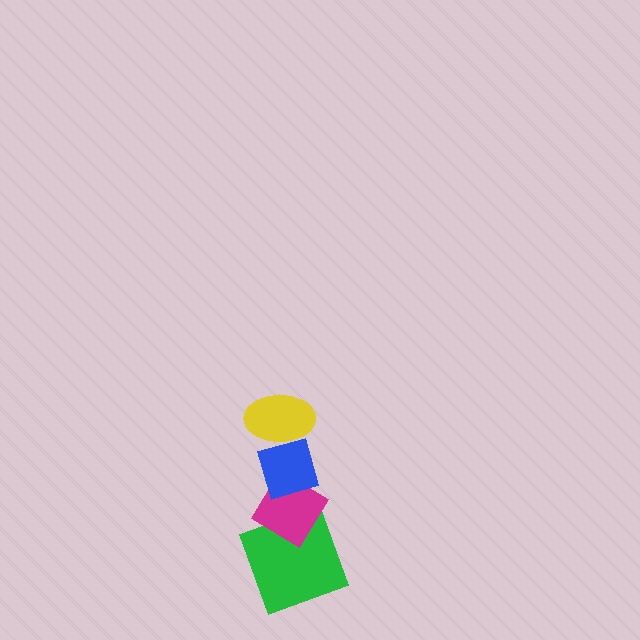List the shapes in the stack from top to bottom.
From top to bottom: the yellow ellipse, the blue diamond, the magenta diamond, the green square.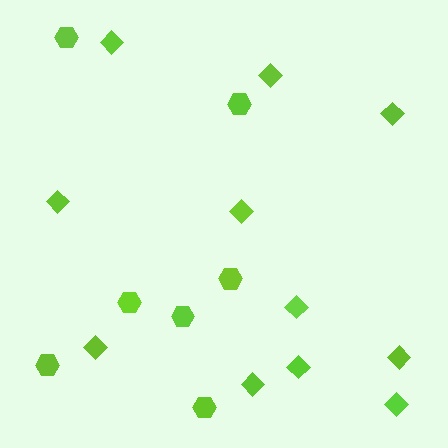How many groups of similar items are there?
There are 2 groups: one group of diamonds (11) and one group of hexagons (7).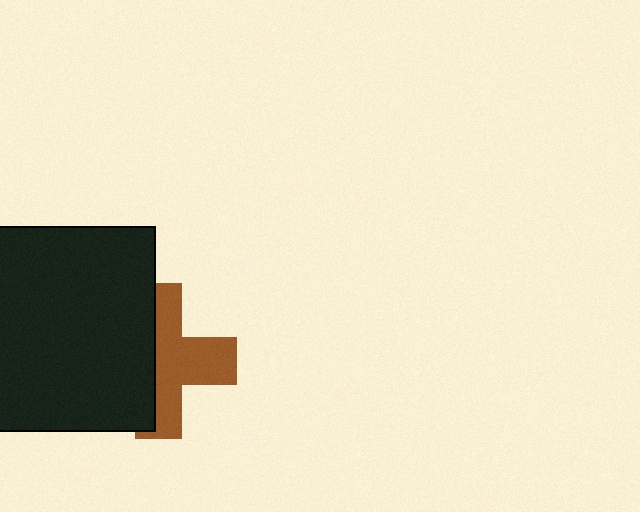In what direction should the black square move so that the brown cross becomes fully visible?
The black square should move left. That is the shortest direction to clear the overlap and leave the brown cross fully visible.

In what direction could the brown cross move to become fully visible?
The brown cross could move right. That would shift it out from behind the black square entirely.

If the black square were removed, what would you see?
You would see the complete brown cross.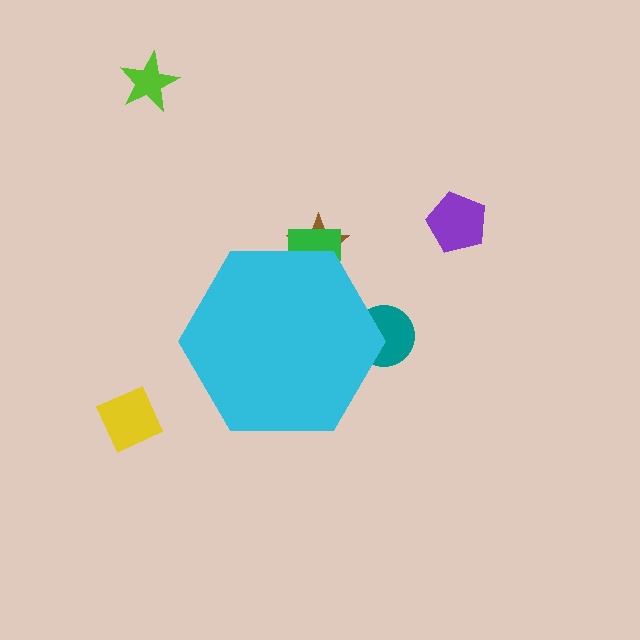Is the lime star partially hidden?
No, the lime star is fully visible.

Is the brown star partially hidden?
Yes, the brown star is partially hidden behind the cyan hexagon.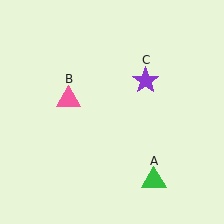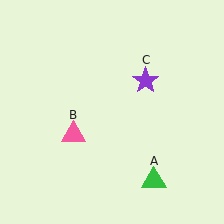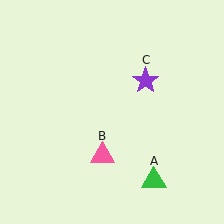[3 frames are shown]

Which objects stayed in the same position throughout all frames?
Green triangle (object A) and purple star (object C) remained stationary.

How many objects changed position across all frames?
1 object changed position: pink triangle (object B).